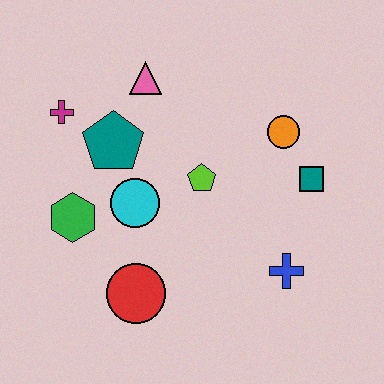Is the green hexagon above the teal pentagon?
No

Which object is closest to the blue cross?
The teal square is closest to the blue cross.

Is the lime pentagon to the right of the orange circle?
No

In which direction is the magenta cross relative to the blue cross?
The magenta cross is to the left of the blue cross.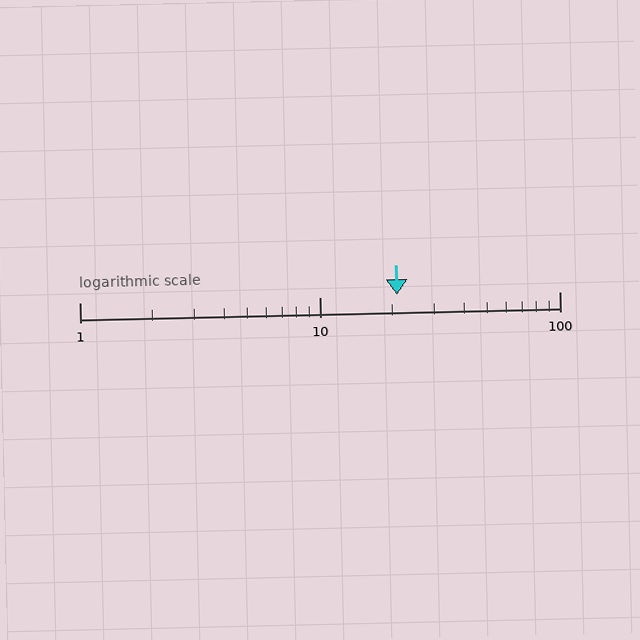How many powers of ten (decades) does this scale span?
The scale spans 2 decades, from 1 to 100.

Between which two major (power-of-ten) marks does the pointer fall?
The pointer is between 10 and 100.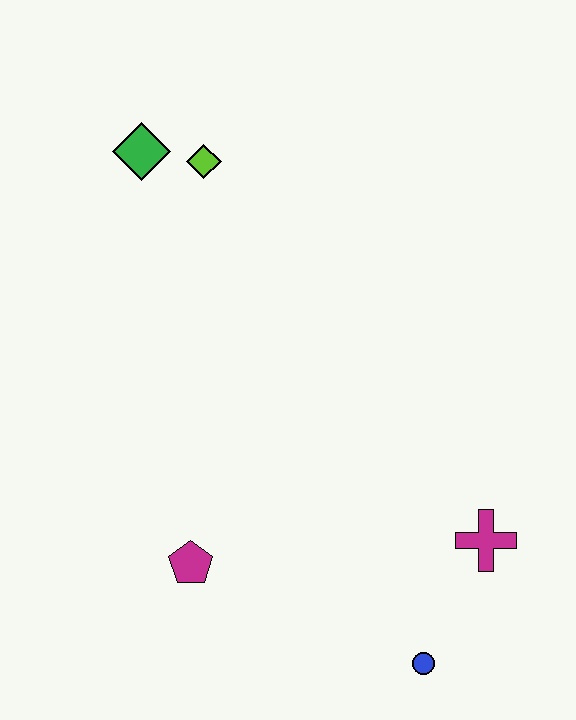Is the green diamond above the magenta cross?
Yes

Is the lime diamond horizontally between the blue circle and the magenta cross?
No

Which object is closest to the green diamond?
The lime diamond is closest to the green diamond.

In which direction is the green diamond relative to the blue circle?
The green diamond is above the blue circle.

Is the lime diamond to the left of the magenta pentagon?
No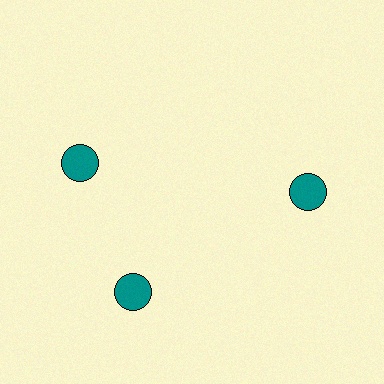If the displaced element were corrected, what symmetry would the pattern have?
It would have 3-fold rotational symmetry — the pattern would map onto itself every 120 degrees.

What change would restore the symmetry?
The symmetry would be restored by rotating it back into even spacing with its neighbors so that all 3 circles sit at equal angles and equal distance from the center.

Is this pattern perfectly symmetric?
No. The 3 teal circles are arranged in a ring, but one element near the 11 o'clock position is rotated out of alignment along the ring, breaking the 3-fold rotational symmetry.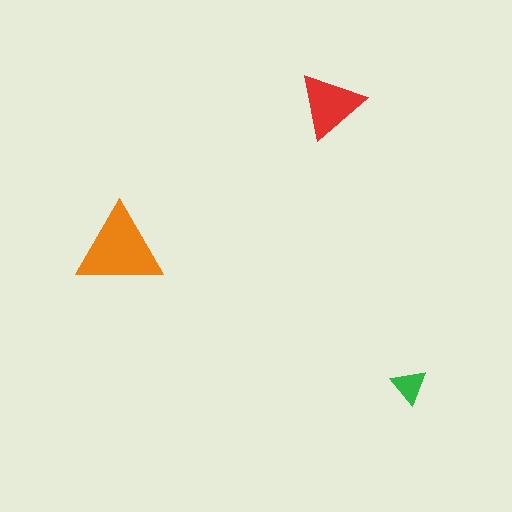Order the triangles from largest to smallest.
the orange one, the red one, the green one.